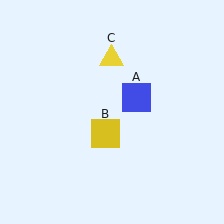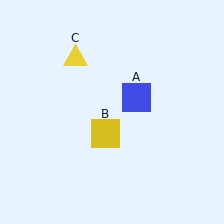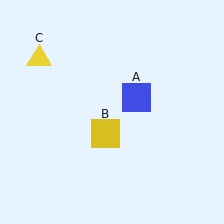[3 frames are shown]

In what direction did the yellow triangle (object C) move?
The yellow triangle (object C) moved left.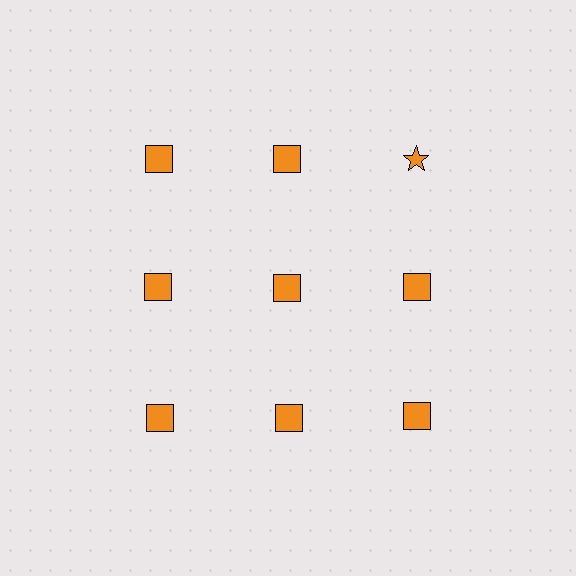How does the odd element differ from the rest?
It has a different shape: star instead of square.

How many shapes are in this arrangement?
There are 9 shapes arranged in a grid pattern.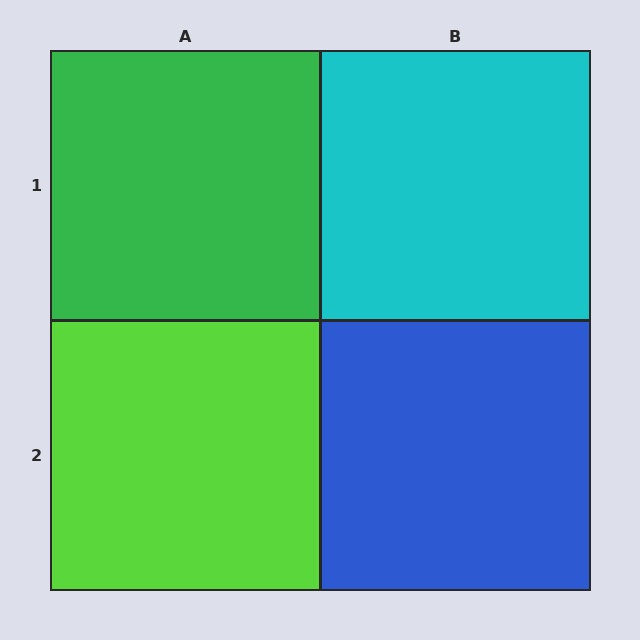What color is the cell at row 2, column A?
Lime.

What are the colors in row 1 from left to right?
Green, cyan.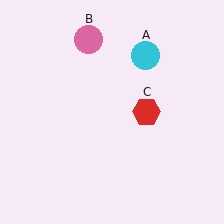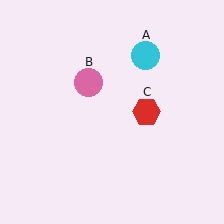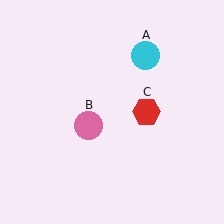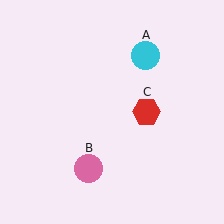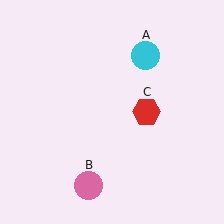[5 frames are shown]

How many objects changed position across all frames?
1 object changed position: pink circle (object B).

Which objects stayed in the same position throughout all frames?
Cyan circle (object A) and red hexagon (object C) remained stationary.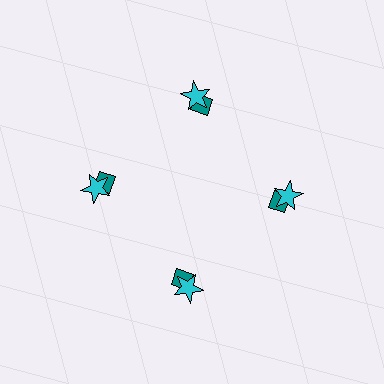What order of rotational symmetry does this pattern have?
This pattern has 4-fold rotational symmetry.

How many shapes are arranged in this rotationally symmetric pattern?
There are 8 shapes, arranged in 4 groups of 2.